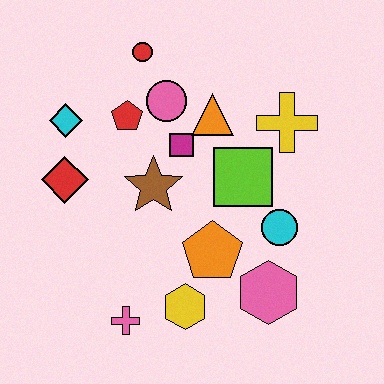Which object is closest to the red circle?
The pink circle is closest to the red circle.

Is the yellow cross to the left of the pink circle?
No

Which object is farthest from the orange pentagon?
The red circle is farthest from the orange pentagon.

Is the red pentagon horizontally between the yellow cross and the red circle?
No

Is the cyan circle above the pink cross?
Yes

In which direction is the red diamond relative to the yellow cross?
The red diamond is to the left of the yellow cross.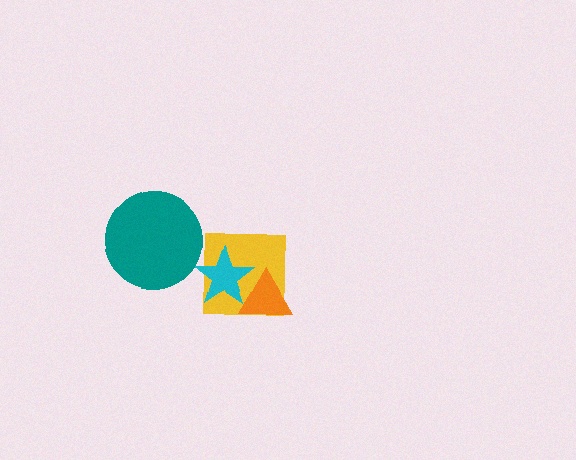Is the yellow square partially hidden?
Yes, it is partially covered by another shape.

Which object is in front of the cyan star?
The orange triangle is in front of the cyan star.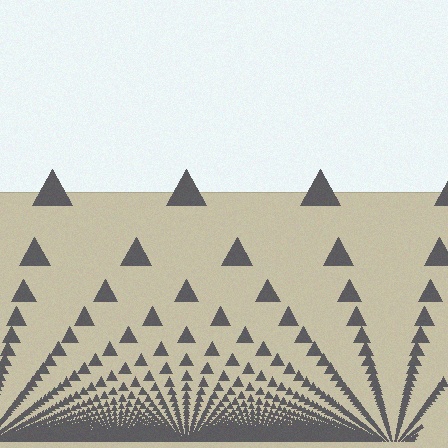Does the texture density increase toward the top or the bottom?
Density increases toward the bottom.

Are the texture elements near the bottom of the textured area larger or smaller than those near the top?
Smaller. The gradient is inverted — elements near the bottom are smaller and denser.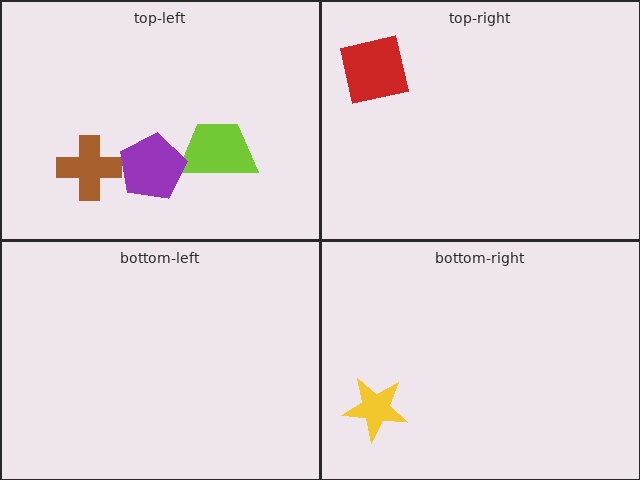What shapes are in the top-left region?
The lime trapezoid, the brown cross, the purple pentagon.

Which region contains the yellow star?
The bottom-right region.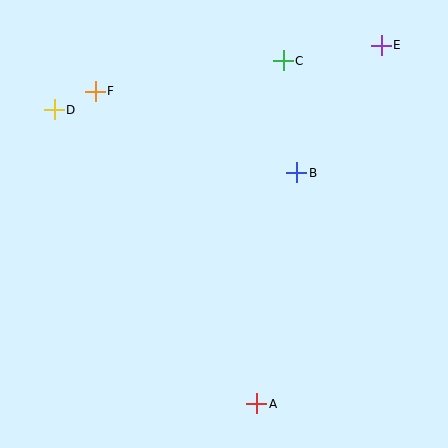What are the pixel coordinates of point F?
Point F is at (95, 91).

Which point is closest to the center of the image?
Point B at (297, 173) is closest to the center.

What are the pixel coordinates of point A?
Point A is at (257, 404).